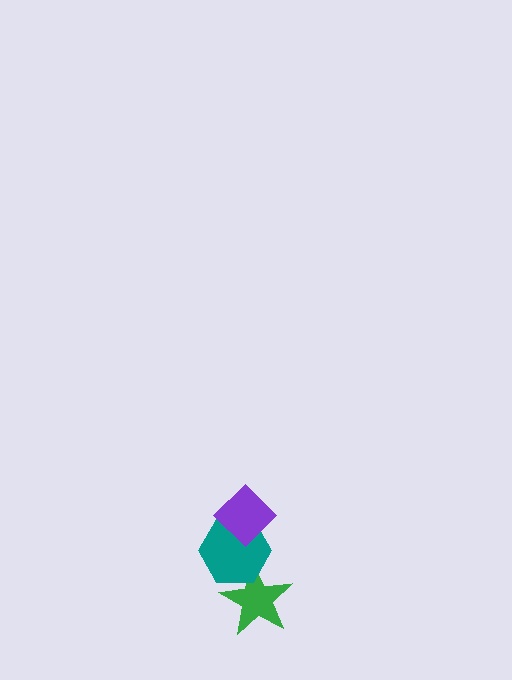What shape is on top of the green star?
The teal hexagon is on top of the green star.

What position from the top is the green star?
The green star is 3rd from the top.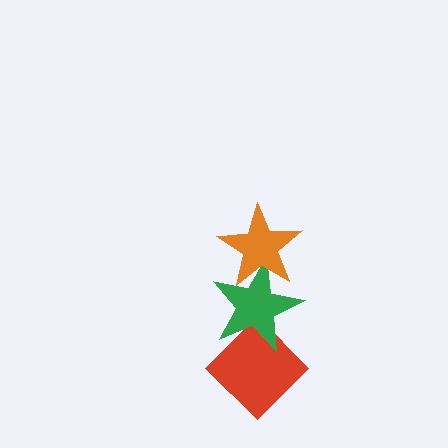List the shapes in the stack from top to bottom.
From top to bottom: the orange star, the green star, the red diamond.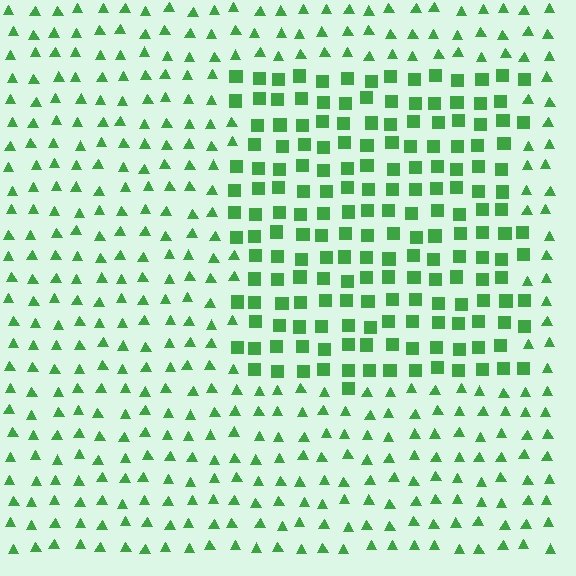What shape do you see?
I see a rectangle.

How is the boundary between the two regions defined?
The boundary is defined by a change in element shape: squares inside vs. triangles outside. All elements share the same color and spacing.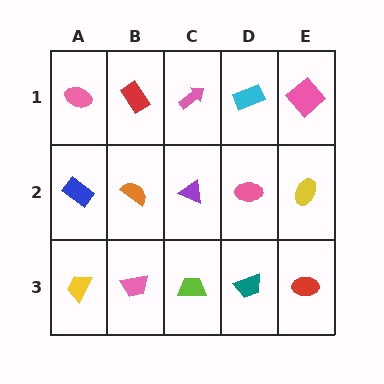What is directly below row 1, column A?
A blue rectangle.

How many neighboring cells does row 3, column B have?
3.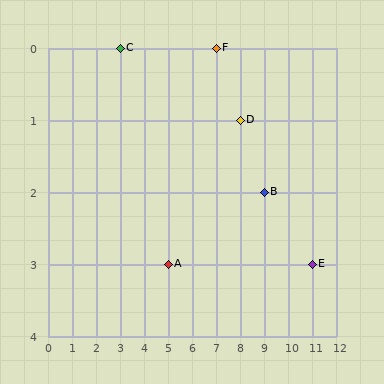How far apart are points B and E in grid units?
Points B and E are 2 columns and 1 row apart (about 2.2 grid units diagonally).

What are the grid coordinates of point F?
Point F is at grid coordinates (7, 0).